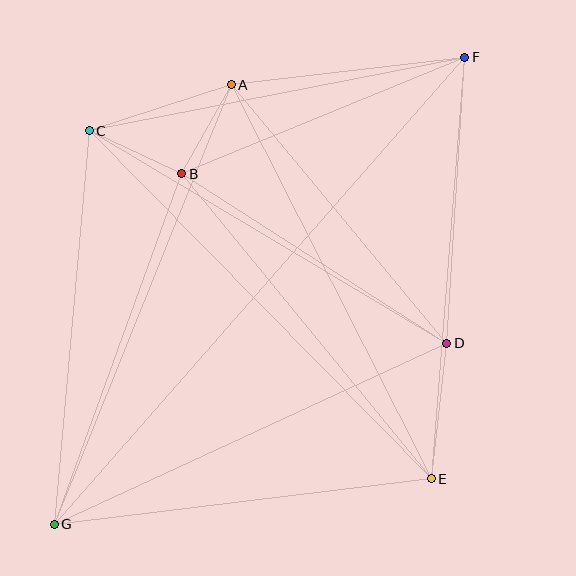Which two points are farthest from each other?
Points F and G are farthest from each other.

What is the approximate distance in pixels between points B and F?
The distance between B and F is approximately 306 pixels.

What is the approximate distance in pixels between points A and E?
The distance between A and E is approximately 442 pixels.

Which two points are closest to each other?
Points A and B are closest to each other.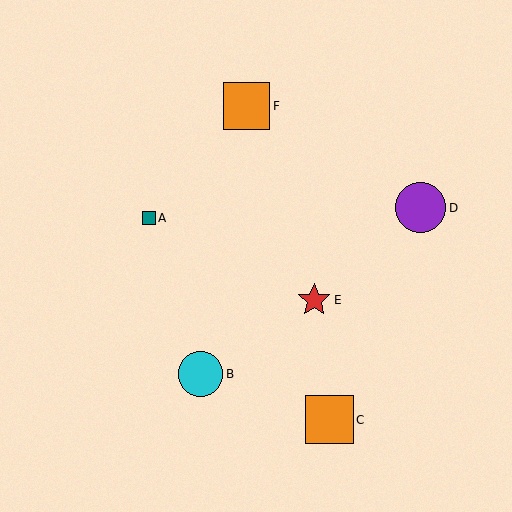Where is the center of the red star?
The center of the red star is at (314, 300).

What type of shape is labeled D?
Shape D is a purple circle.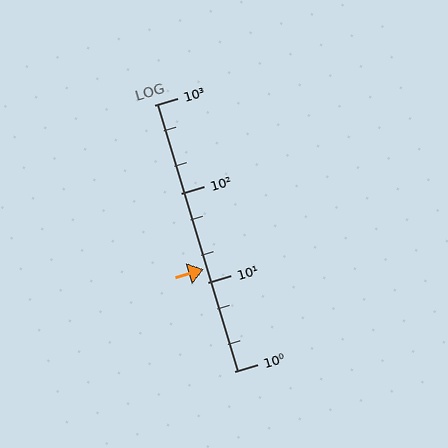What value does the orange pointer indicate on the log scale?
The pointer indicates approximately 14.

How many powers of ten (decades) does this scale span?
The scale spans 3 decades, from 1 to 1000.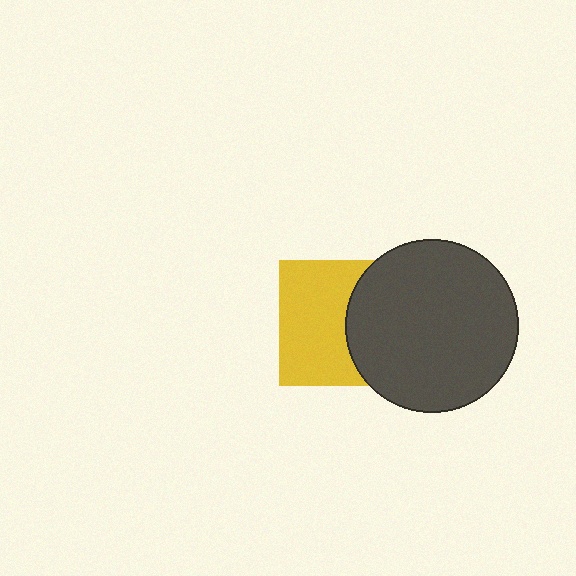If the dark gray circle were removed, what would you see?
You would see the complete yellow square.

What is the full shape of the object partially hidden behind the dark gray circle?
The partially hidden object is a yellow square.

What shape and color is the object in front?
The object in front is a dark gray circle.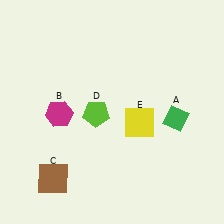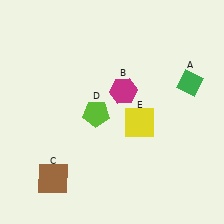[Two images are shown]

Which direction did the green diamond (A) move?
The green diamond (A) moved up.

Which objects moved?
The objects that moved are: the green diamond (A), the magenta hexagon (B).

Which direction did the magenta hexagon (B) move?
The magenta hexagon (B) moved right.